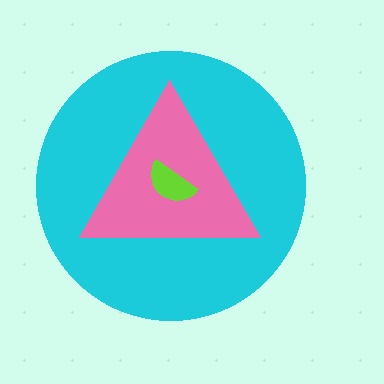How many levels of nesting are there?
3.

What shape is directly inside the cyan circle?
The pink triangle.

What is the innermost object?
The lime semicircle.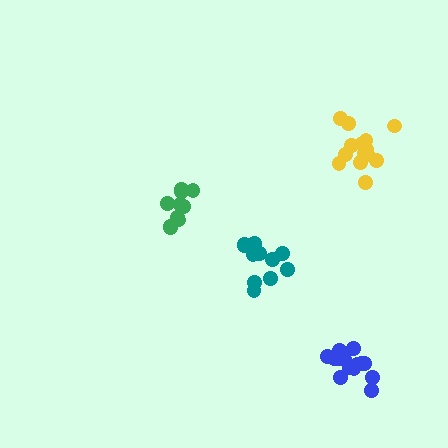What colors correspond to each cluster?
The clusters are colored: teal, green, blue, yellow.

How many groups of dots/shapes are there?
There are 4 groups.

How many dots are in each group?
Group 1: 11 dots, Group 2: 10 dots, Group 3: 14 dots, Group 4: 14 dots (49 total).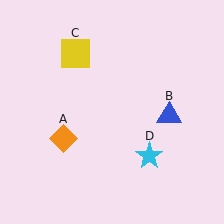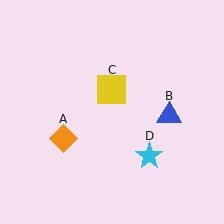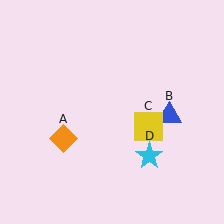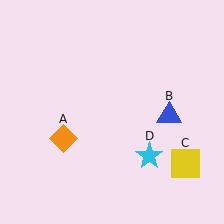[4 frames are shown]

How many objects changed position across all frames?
1 object changed position: yellow square (object C).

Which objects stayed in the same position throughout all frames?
Orange diamond (object A) and blue triangle (object B) and cyan star (object D) remained stationary.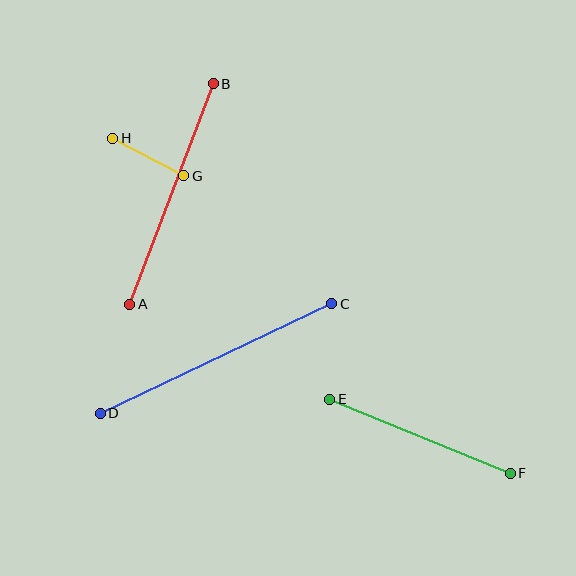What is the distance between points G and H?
The distance is approximately 81 pixels.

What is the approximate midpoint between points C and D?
The midpoint is at approximately (216, 358) pixels.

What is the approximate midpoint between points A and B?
The midpoint is at approximately (171, 194) pixels.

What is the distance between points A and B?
The distance is approximately 236 pixels.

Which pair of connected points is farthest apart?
Points C and D are farthest apart.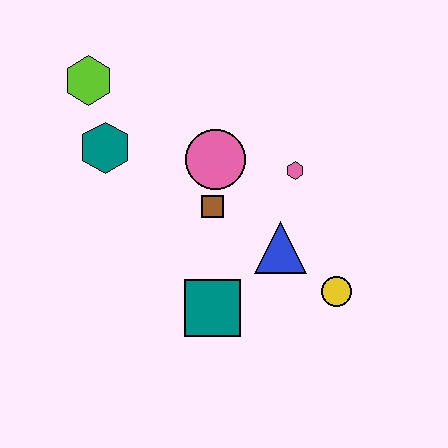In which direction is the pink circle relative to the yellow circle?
The pink circle is above the yellow circle.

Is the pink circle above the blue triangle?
Yes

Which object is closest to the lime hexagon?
The teal hexagon is closest to the lime hexagon.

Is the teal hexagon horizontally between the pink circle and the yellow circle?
No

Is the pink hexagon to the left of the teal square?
No